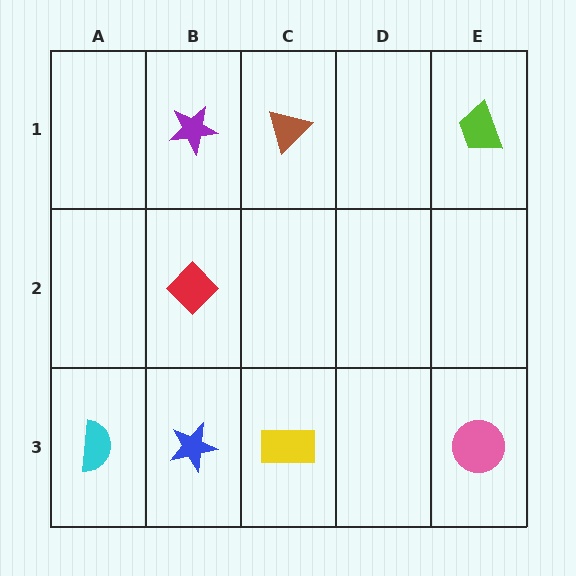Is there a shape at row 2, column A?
No, that cell is empty.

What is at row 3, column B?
A blue star.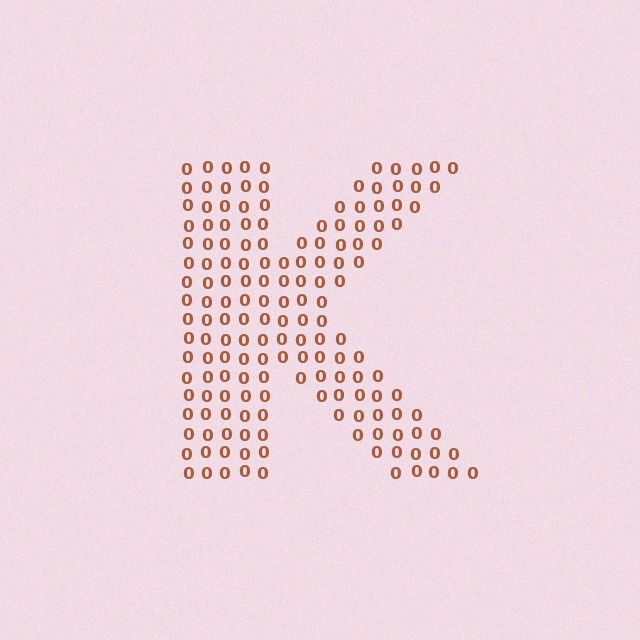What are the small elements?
The small elements are digit 0's.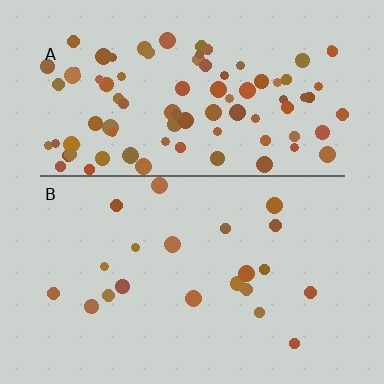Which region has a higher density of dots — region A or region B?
A (the top).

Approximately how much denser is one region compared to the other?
Approximately 4.3× — region A over region B.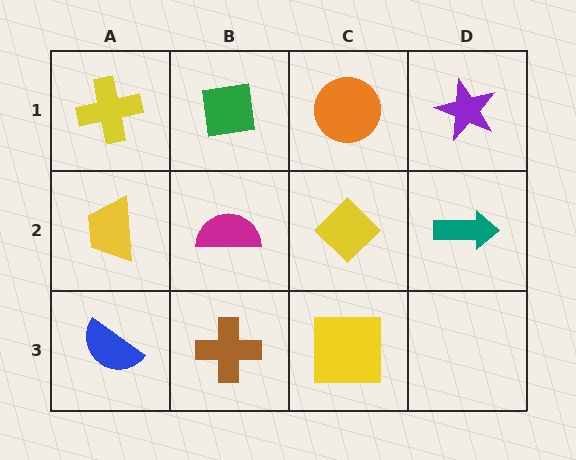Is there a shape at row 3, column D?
No, that cell is empty.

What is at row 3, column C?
A yellow square.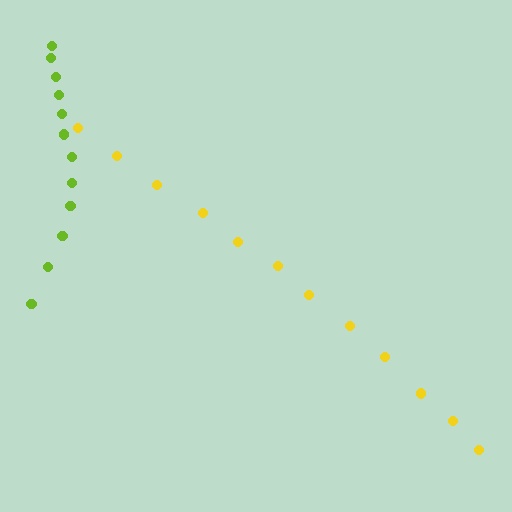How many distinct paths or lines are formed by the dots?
There are 2 distinct paths.